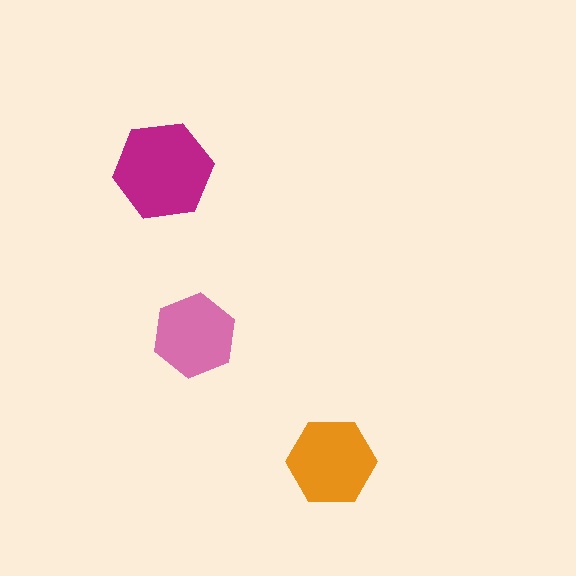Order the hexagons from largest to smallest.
the magenta one, the orange one, the pink one.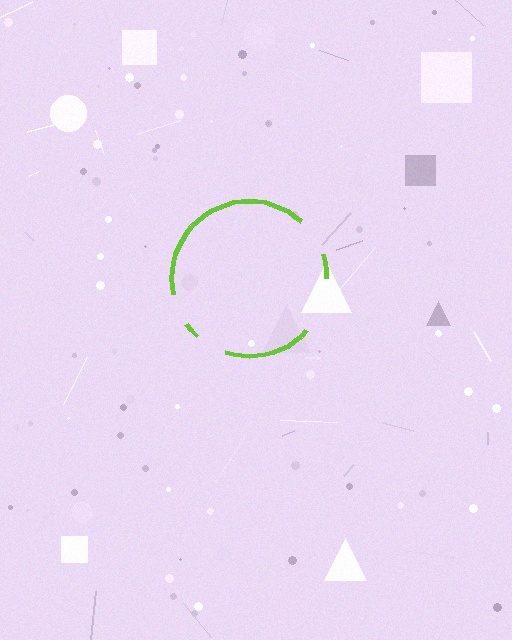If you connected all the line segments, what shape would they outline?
They would outline a circle.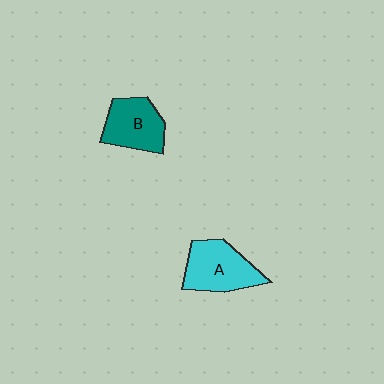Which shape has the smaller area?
Shape B (teal).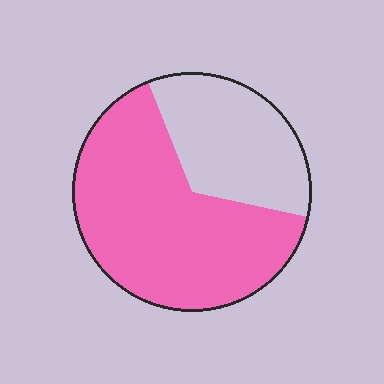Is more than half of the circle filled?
Yes.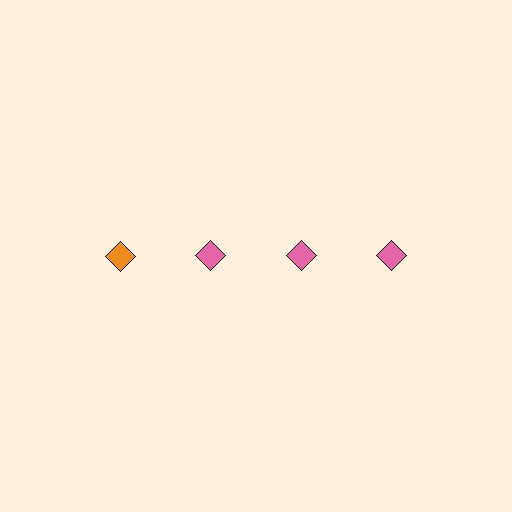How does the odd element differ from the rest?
It has a different color: orange instead of pink.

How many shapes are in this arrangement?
There are 4 shapes arranged in a grid pattern.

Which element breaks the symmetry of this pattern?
The orange diamond in the top row, leftmost column breaks the symmetry. All other shapes are pink diamonds.